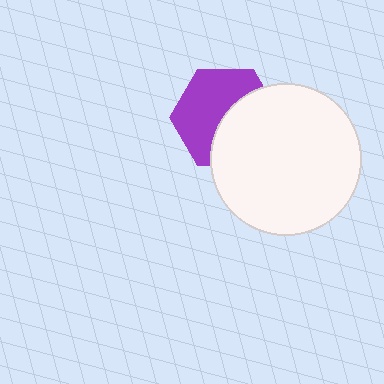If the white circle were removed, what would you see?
You would see the complete purple hexagon.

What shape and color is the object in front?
The object in front is a white circle.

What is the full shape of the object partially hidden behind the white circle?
The partially hidden object is a purple hexagon.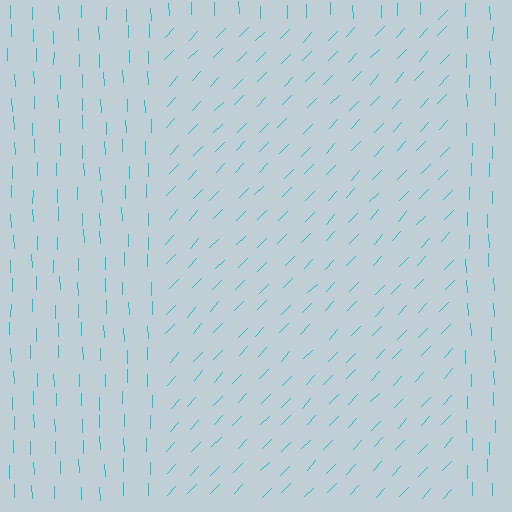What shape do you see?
I see a rectangle.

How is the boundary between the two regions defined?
The boundary is defined purely by a change in line orientation (approximately 45 degrees difference). All lines are the same color and thickness.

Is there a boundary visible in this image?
Yes, there is a texture boundary formed by a change in line orientation.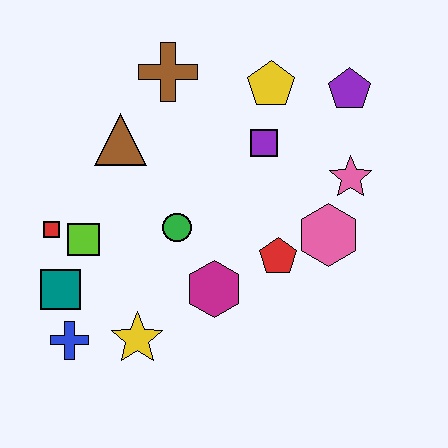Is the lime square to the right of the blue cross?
Yes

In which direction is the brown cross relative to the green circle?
The brown cross is above the green circle.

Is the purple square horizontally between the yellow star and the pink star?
Yes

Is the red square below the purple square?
Yes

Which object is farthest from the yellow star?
The purple pentagon is farthest from the yellow star.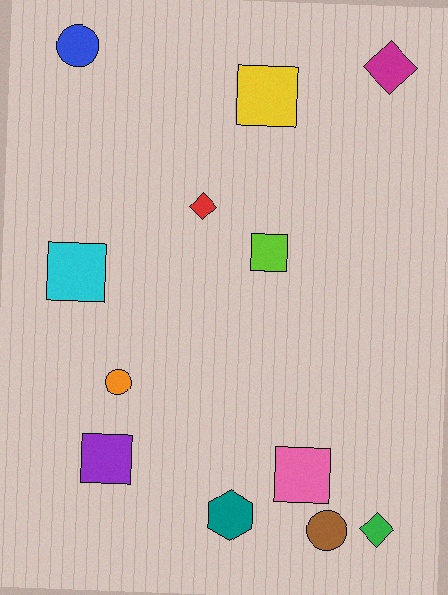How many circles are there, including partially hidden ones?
There are 3 circles.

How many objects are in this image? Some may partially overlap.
There are 12 objects.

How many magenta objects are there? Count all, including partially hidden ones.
There is 1 magenta object.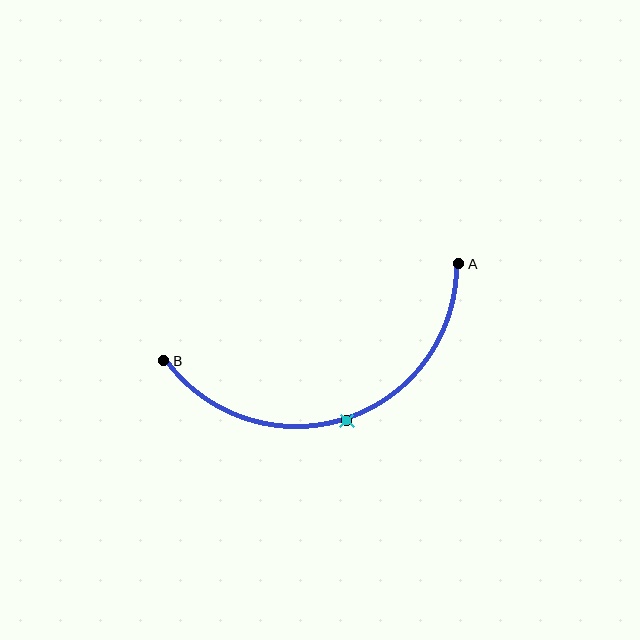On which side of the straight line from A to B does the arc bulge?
The arc bulges below the straight line connecting A and B.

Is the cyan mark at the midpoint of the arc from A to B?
Yes. The cyan mark lies on the arc at equal arc-length from both A and B — it is the arc midpoint.